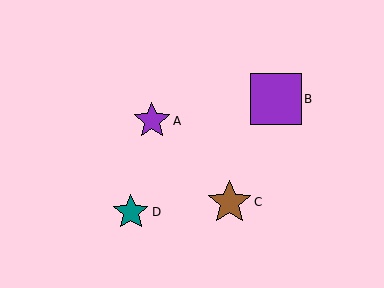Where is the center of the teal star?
The center of the teal star is at (131, 212).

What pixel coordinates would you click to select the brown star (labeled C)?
Click at (229, 202) to select the brown star C.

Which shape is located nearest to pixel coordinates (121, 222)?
The teal star (labeled D) at (131, 212) is nearest to that location.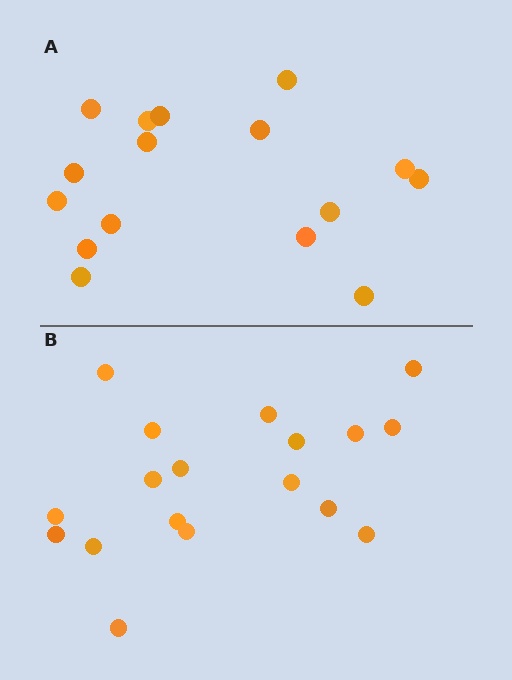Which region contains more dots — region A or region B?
Region B (the bottom region) has more dots.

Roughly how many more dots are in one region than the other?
Region B has just a few more — roughly 2 or 3 more dots than region A.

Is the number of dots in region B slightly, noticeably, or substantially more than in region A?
Region B has only slightly more — the two regions are fairly close. The ratio is roughly 1.1 to 1.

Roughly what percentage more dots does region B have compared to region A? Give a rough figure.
About 10% more.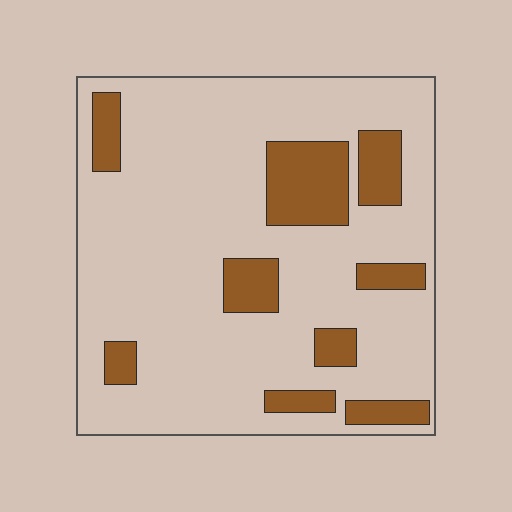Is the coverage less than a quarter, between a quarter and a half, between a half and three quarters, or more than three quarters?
Less than a quarter.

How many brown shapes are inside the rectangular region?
9.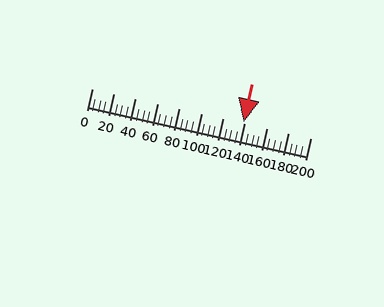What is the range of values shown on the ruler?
The ruler shows values from 0 to 200.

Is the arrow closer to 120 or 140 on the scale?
The arrow is closer to 140.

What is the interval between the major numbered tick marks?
The major tick marks are spaced 20 units apart.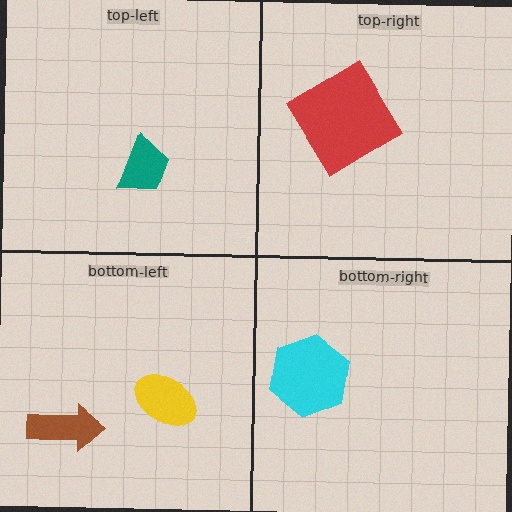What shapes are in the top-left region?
The teal trapezoid.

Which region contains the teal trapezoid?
The top-left region.